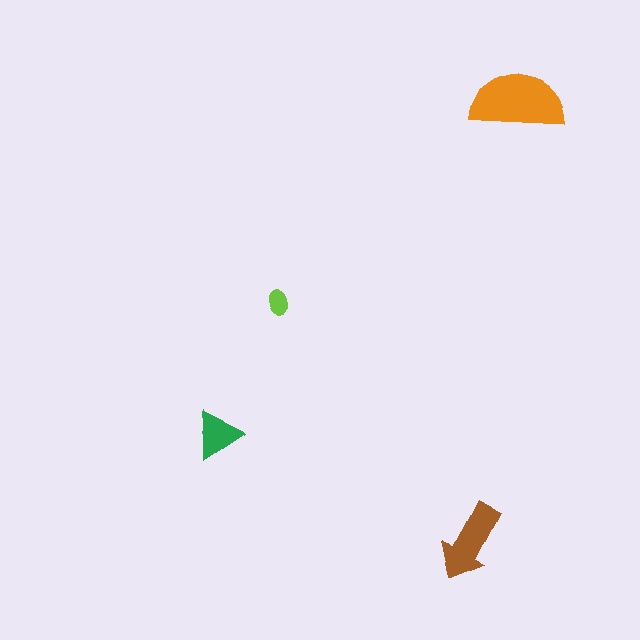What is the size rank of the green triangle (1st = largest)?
3rd.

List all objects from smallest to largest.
The lime ellipse, the green triangle, the brown arrow, the orange semicircle.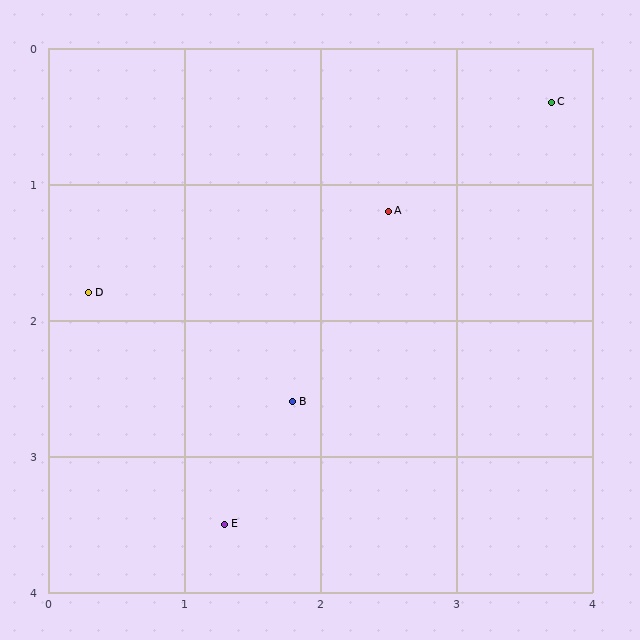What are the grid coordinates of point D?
Point D is at approximately (0.3, 1.8).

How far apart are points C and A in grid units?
Points C and A are about 1.4 grid units apart.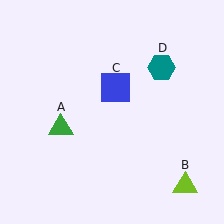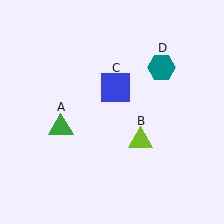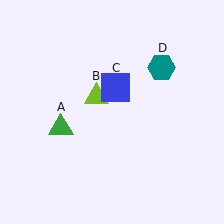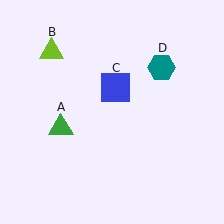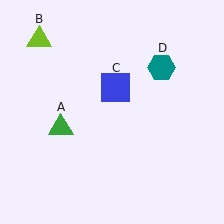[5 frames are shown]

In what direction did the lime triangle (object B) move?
The lime triangle (object B) moved up and to the left.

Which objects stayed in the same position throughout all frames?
Green triangle (object A) and blue square (object C) and teal hexagon (object D) remained stationary.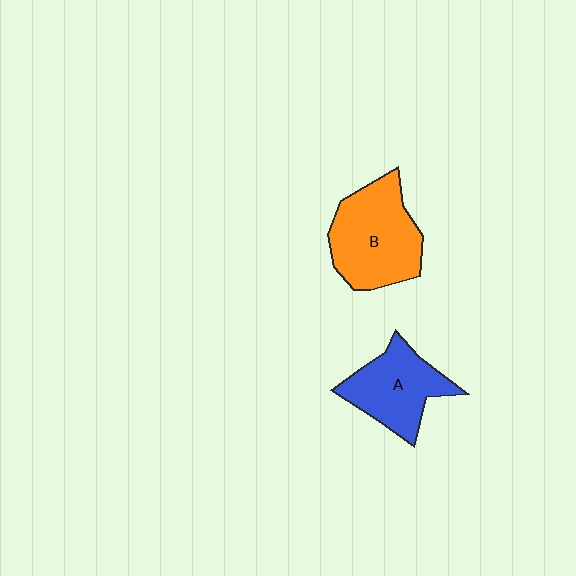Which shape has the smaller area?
Shape A (blue).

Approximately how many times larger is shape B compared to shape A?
Approximately 1.3 times.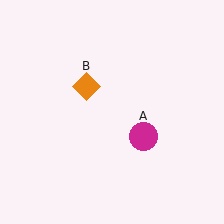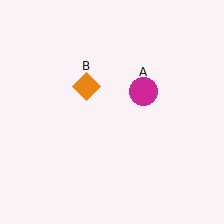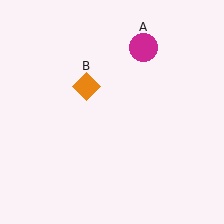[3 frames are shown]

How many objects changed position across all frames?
1 object changed position: magenta circle (object A).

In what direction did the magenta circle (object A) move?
The magenta circle (object A) moved up.